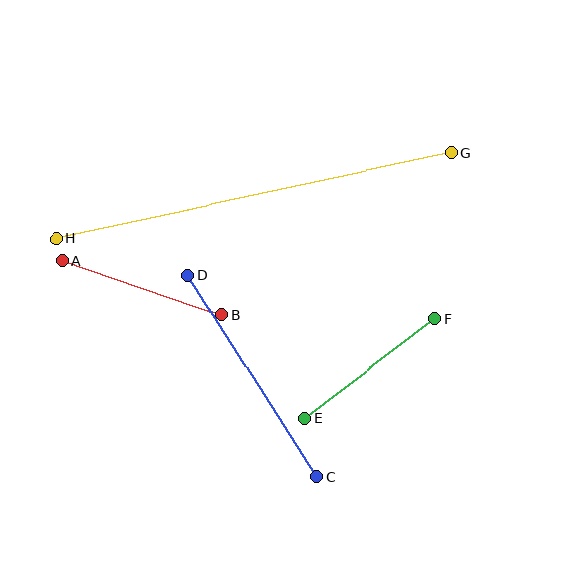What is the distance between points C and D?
The distance is approximately 239 pixels.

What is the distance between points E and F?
The distance is approximately 164 pixels.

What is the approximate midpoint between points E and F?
The midpoint is at approximately (370, 369) pixels.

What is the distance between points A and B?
The distance is approximately 169 pixels.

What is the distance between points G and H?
The distance is approximately 404 pixels.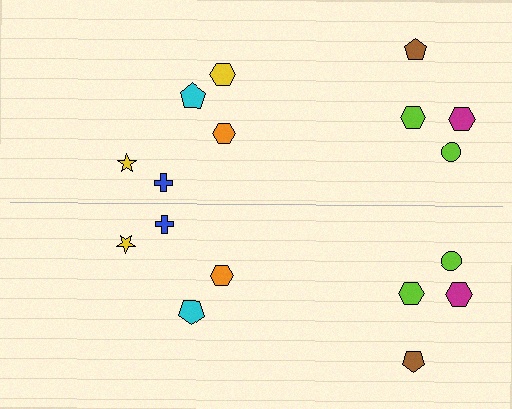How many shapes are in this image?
There are 17 shapes in this image.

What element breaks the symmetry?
A yellow hexagon is missing from the bottom side.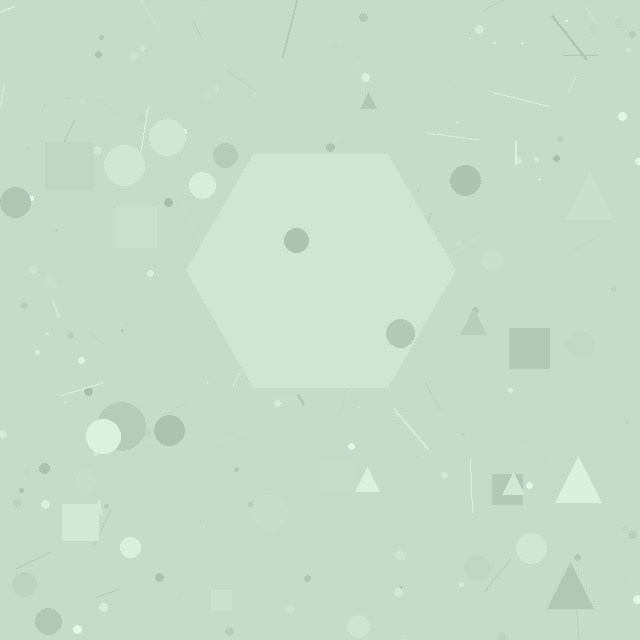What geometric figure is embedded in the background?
A hexagon is embedded in the background.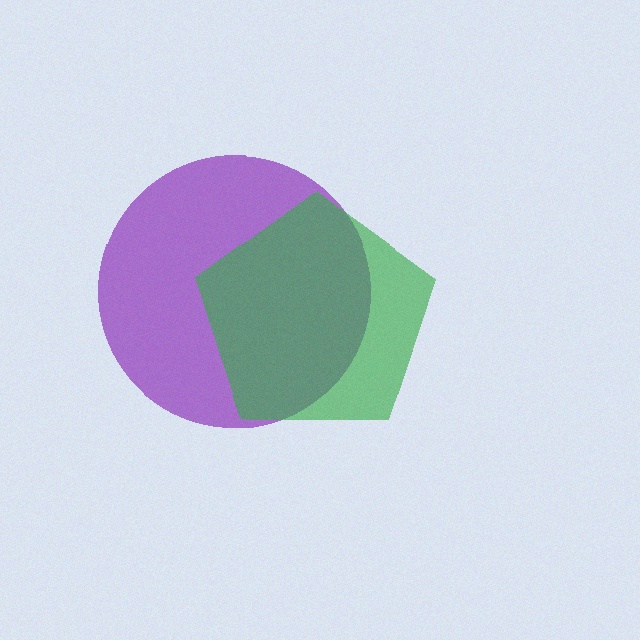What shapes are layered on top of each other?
The layered shapes are: a purple circle, a green pentagon.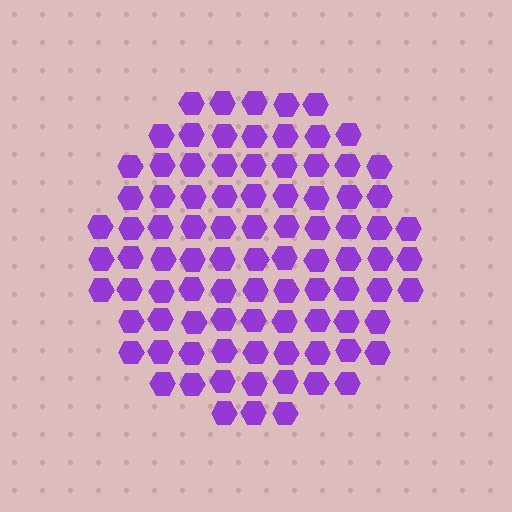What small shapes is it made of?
It is made of small hexagons.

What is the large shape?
The large shape is a circle.